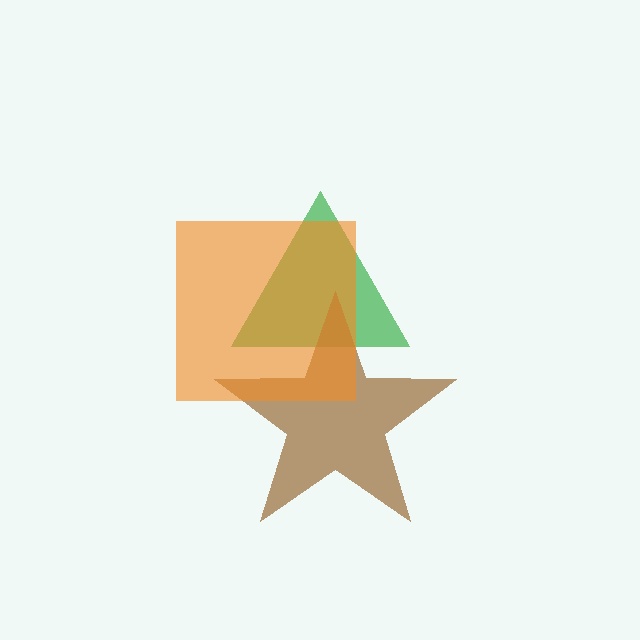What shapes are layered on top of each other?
The layered shapes are: a green triangle, a brown star, an orange square.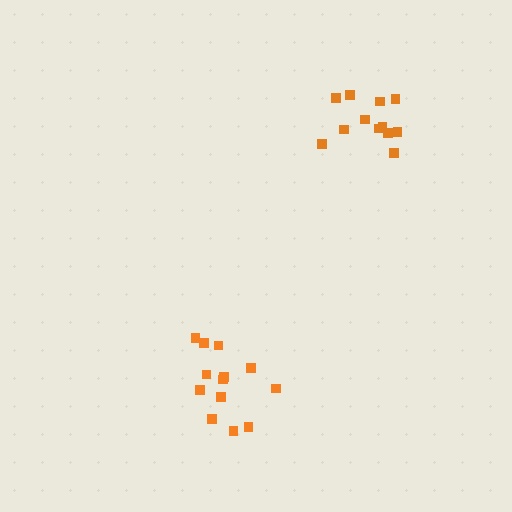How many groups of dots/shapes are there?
There are 2 groups.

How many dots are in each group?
Group 1: 12 dots, Group 2: 13 dots (25 total).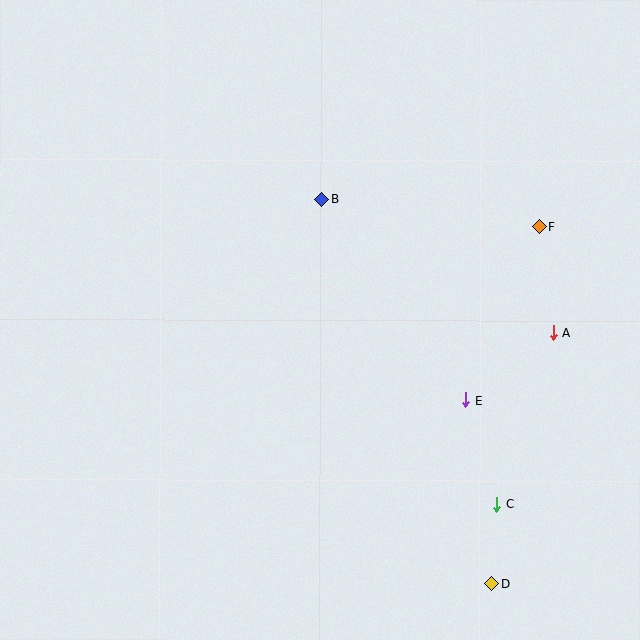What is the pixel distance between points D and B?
The distance between D and B is 420 pixels.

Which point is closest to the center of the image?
Point B at (322, 199) is closest to the center.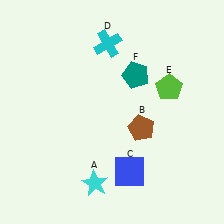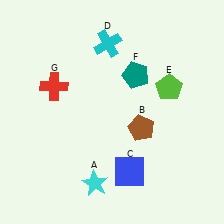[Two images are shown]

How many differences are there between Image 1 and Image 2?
There is 1 difference between the two images.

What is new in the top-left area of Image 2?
A red cross (G) was added in the top-left area of Image 2.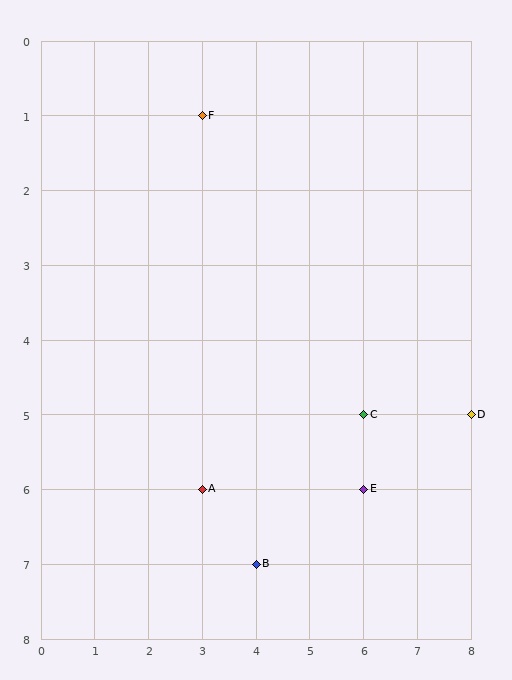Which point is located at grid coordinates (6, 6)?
Point E is at (6, 6).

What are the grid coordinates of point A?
Point A is at grid coordinates (3, 6).